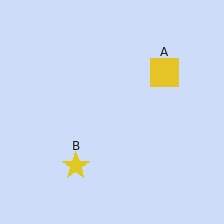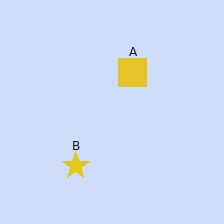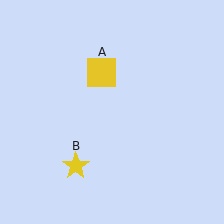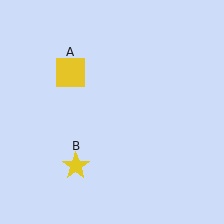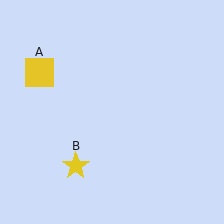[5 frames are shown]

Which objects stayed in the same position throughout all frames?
Yellow star (object B) remained stationary.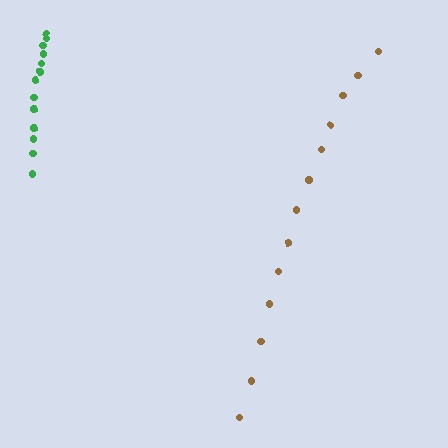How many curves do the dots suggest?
There are 2 distinct paths.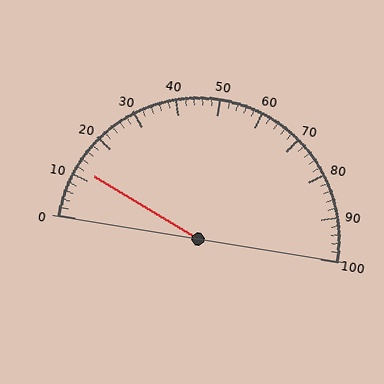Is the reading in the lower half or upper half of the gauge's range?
The reading is in the lower half of the range (0 to 100).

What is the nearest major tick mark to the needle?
The nearest major tick mark is 10.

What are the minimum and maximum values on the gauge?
The gauge ranges from 0 to 100.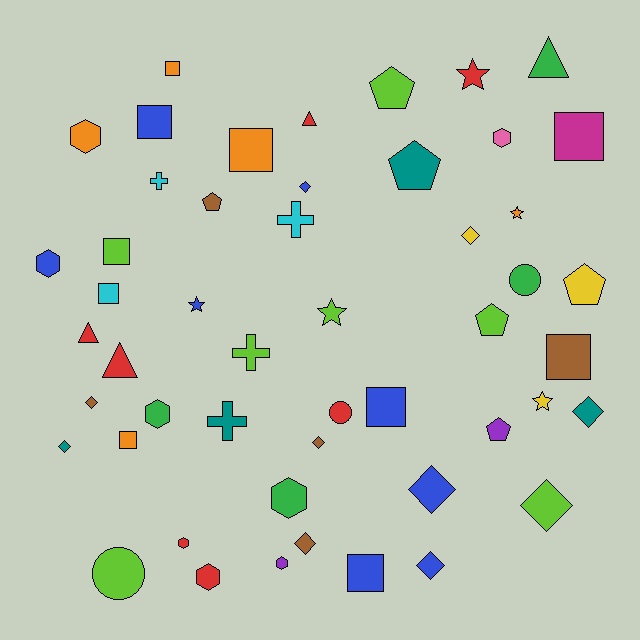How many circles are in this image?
There are 3 circles.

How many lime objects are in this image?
There are 7 lime objects.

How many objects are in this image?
There are 50 objects.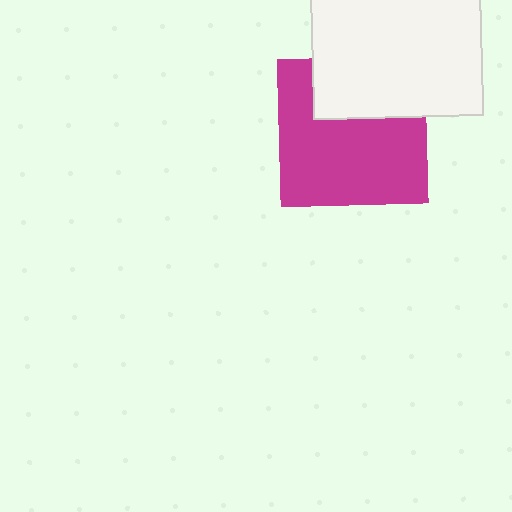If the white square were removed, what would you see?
You would see the complete magenta square.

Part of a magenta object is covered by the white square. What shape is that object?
It is a square.